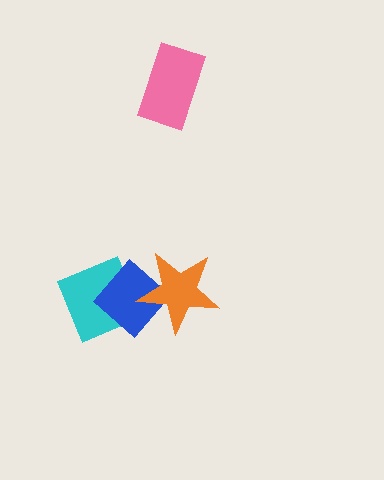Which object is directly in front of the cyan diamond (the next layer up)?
The blue diamond is directly in front of the cyan diamond.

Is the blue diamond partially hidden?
Yes, it is partially covered by another shape.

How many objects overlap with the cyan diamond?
2 objects overlap with the cyan diamond.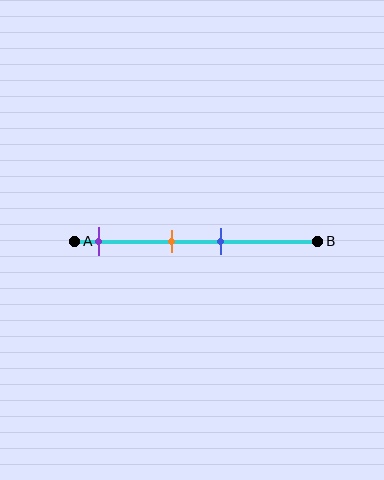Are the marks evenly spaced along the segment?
No, the marks are not evenly spaced.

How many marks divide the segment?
There are 3 marks dividing the segment.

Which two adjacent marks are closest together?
The orange and blue marks are the closest adjacent pair.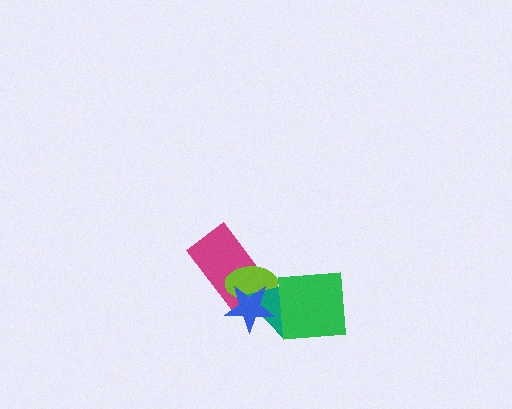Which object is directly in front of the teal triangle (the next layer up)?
The blue star is directly in front of the teal triangle.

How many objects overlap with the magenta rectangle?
3 objects overlap with the magenta rectangle.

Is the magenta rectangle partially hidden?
Yes, it is partially covered by another shape.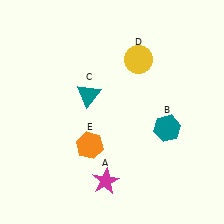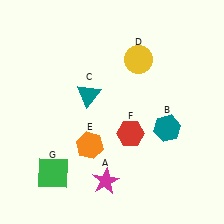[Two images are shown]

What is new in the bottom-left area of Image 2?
A green square (G) was added in the bottom-left area of Image 2.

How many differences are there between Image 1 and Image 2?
There are 2 differences between the two images.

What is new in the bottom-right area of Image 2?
A red hexagon (F) was added in the bottom-right area of Image 2.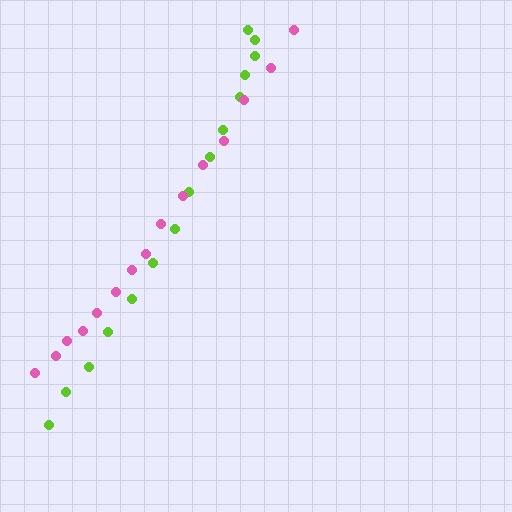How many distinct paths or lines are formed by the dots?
There are 2 distinct paths.